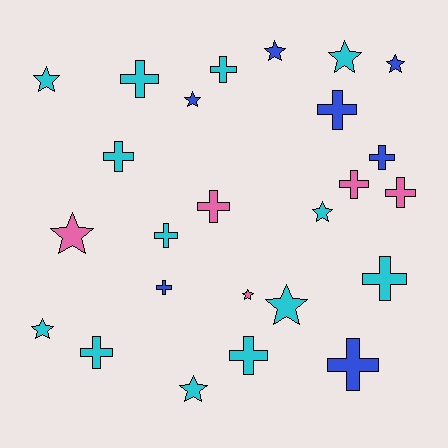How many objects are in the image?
There are 25 objects.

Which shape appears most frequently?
Cross, with 14 objects.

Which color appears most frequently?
Cyan, with 13 objects.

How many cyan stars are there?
There are 6 cyan stars.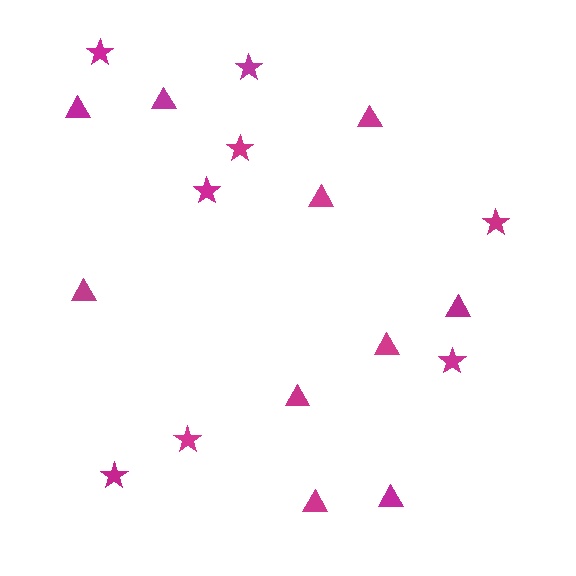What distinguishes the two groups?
There are 2 groups: one group of triangles (10) and one group of stars (8).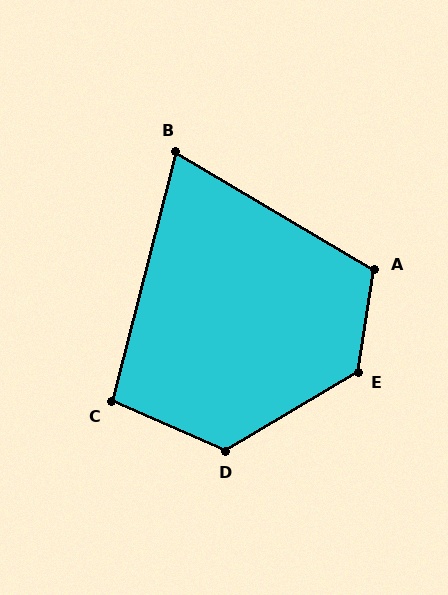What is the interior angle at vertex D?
Approximately 126 degrees (obtuse).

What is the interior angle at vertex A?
Approximately 111 degrees (obtuse).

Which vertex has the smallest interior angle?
B, at approximately 74 degrees.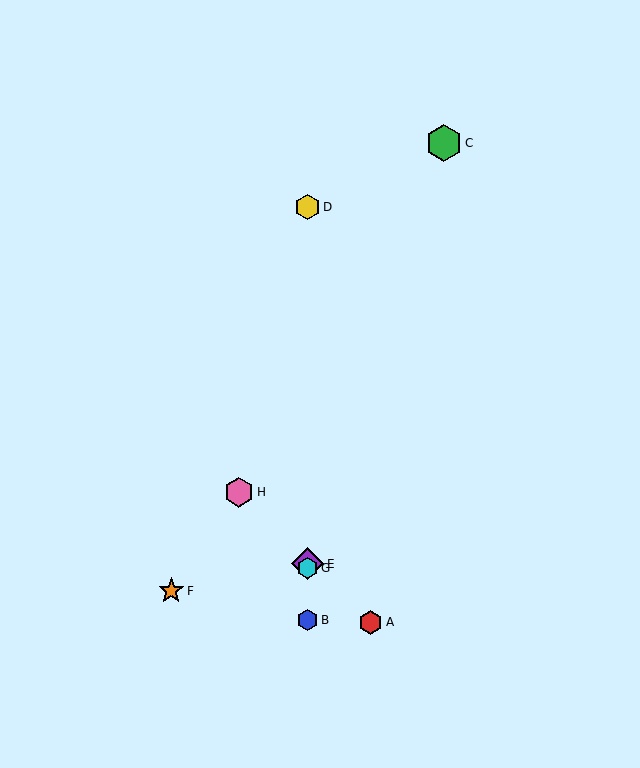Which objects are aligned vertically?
Objects B, D, E, G are aligned vertically.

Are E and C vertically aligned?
No, E is at x≈308 and C is at x≈444.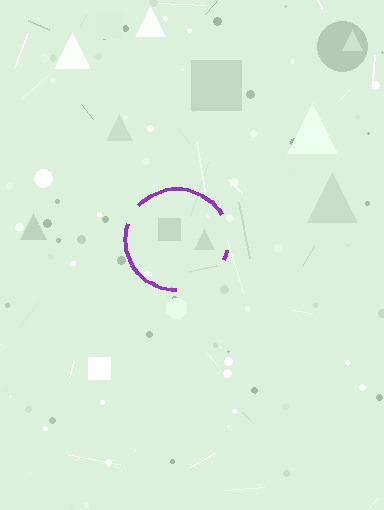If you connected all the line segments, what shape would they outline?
They would outline a circle.